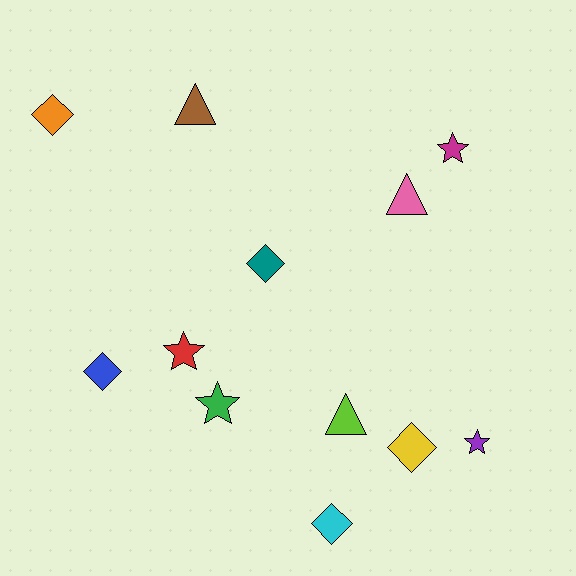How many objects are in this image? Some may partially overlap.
There are 12 objects.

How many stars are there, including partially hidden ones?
There are 4 stars.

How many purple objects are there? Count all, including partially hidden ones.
There is 1 purple object.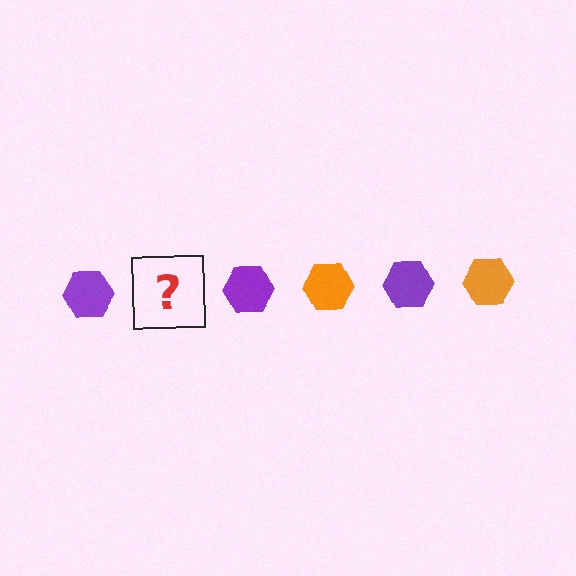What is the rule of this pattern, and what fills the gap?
The rule is that the pattern cycles through purple, orange hexagons. The gap should be filled with an orange hexagon.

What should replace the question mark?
The question mark should be replaced with an orange hexagon.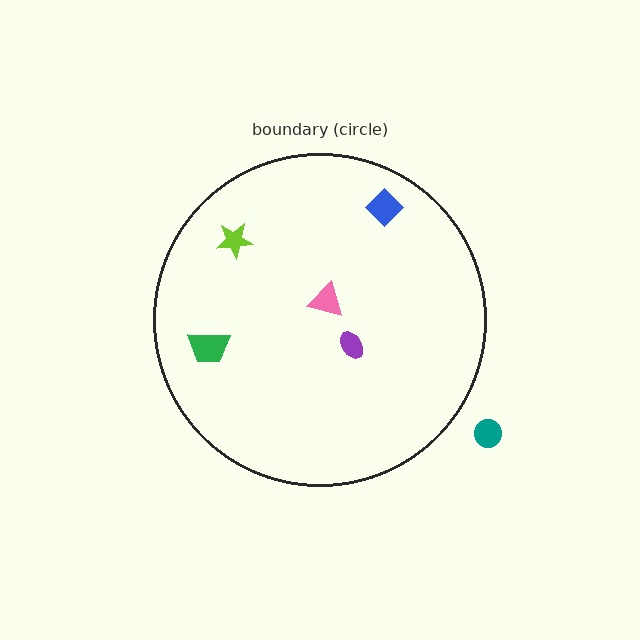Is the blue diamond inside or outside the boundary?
Inside.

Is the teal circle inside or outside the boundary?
Outside.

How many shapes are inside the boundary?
5 inside, 1 outside.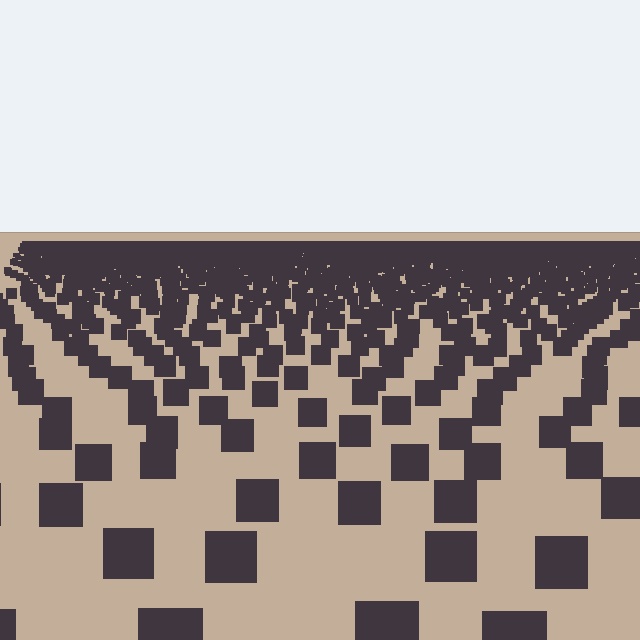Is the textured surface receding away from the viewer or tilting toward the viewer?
The surface is receding away from the viewer. Texture elements get smaller and denser toward the top.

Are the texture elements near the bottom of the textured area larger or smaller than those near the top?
Larger. Near the bottom, elements are closer to the viewer and appear at a bigger on-screen size.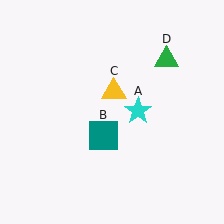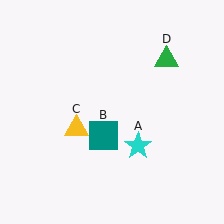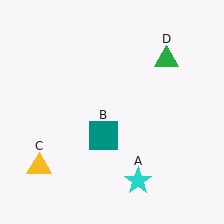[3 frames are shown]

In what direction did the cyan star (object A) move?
The cyan star (object A) moved down.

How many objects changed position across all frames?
2 objects changed position: cyan star (object A), yellow triangle (object C).